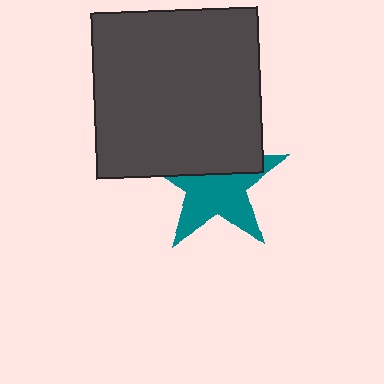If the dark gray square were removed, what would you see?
You would see the complete teal star.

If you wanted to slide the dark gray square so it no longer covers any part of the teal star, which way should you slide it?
Slide it up — that is the most direct way to separate the two shapes.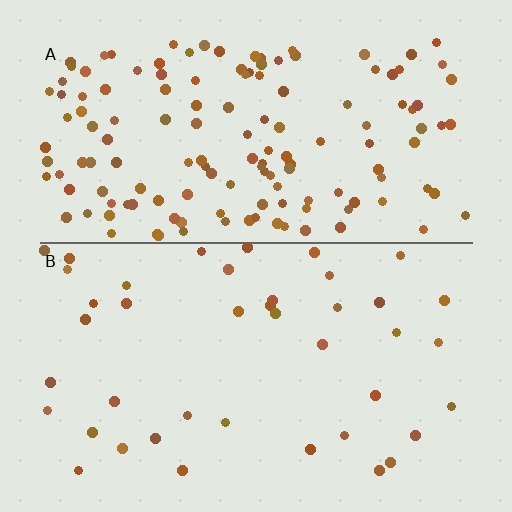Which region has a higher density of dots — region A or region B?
A (the top).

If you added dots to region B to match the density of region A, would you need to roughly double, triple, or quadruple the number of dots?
Approximately triple.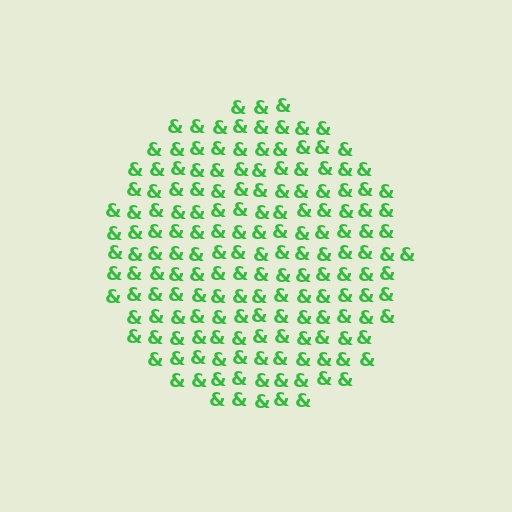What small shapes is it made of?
It is made of small ampersands.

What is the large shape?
The large shape is a circle.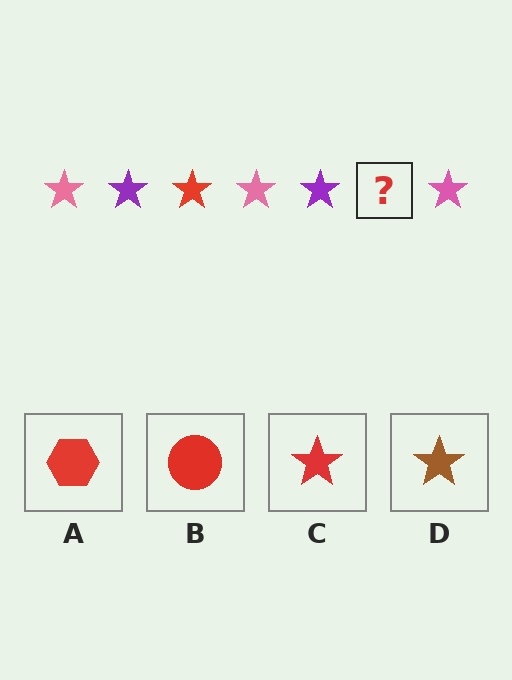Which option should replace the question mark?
Option C.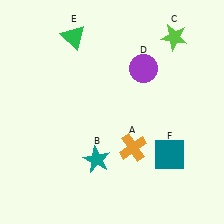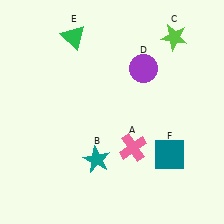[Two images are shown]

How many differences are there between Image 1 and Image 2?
There is 1 difference between the two images.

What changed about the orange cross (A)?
In Image 1, A is orange. In Image 2, it changed to pink.